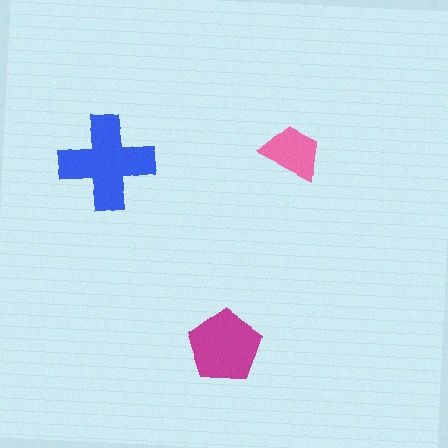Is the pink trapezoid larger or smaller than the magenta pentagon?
Smaller.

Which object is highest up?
The pink trapezoid is topmost.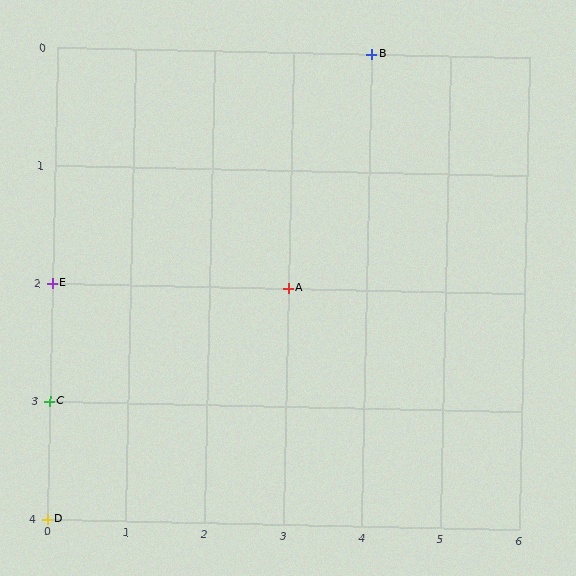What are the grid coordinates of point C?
Point C is at grid coordinates (0, 3).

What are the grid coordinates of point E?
Point E is at grid coordinates (0, 2).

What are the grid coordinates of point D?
Point D is at grid coordinates (0, 4).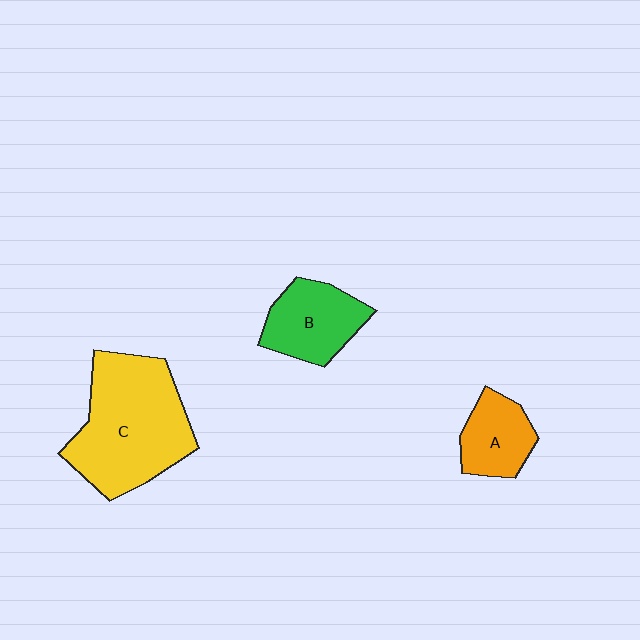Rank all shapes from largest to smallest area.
From largest to smallest: C (yellow), B (green), A (orange).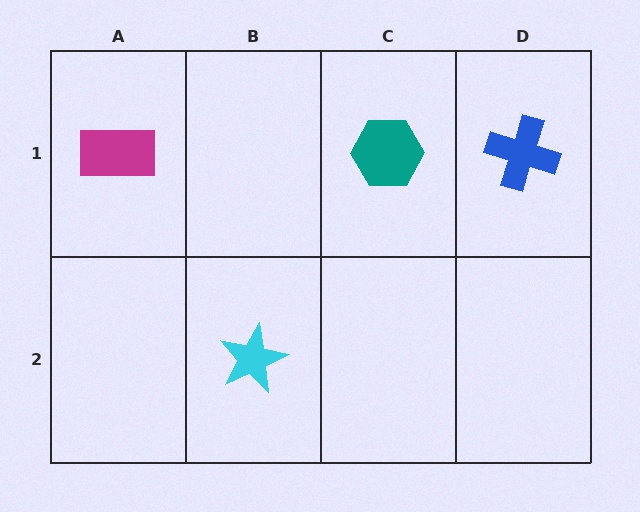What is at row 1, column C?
A teal hexagon.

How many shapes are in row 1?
3 shapes.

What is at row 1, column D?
A blue cross.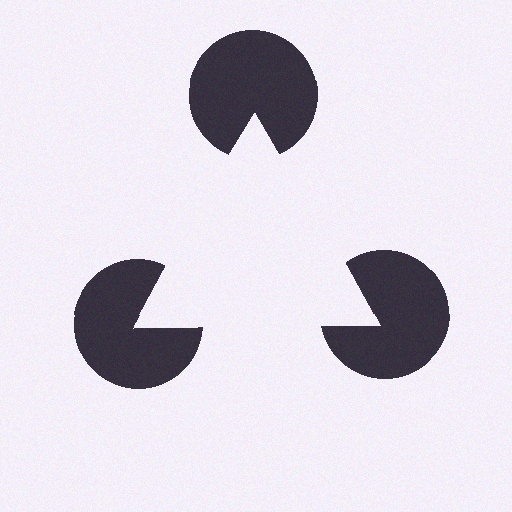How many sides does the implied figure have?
3 sides.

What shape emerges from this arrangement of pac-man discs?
An illusory triangle — its edges are inferred from the aligned wedge cuts in the pac-man discs, not physically drawn.